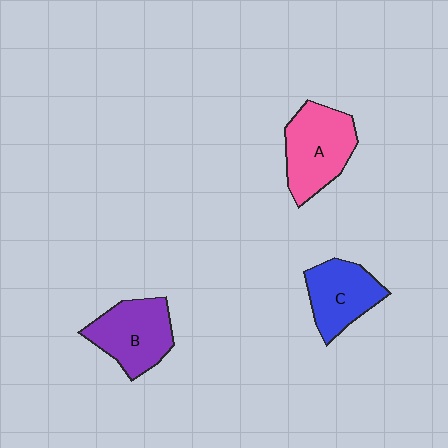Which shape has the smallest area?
Shape C (blue).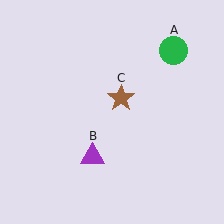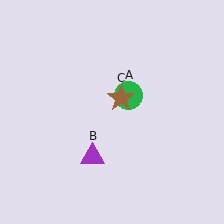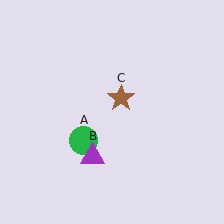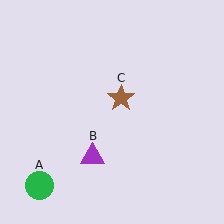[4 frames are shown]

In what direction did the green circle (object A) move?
The green circle (object A) moved down and to the left.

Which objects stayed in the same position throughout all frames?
Purple triangle (object B) and brown star (object C) remained stationary.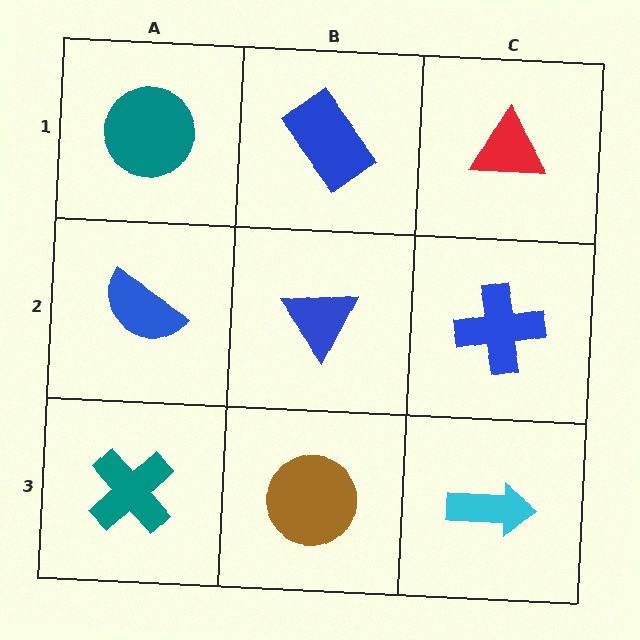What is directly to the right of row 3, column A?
A brown circle.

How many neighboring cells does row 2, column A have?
3.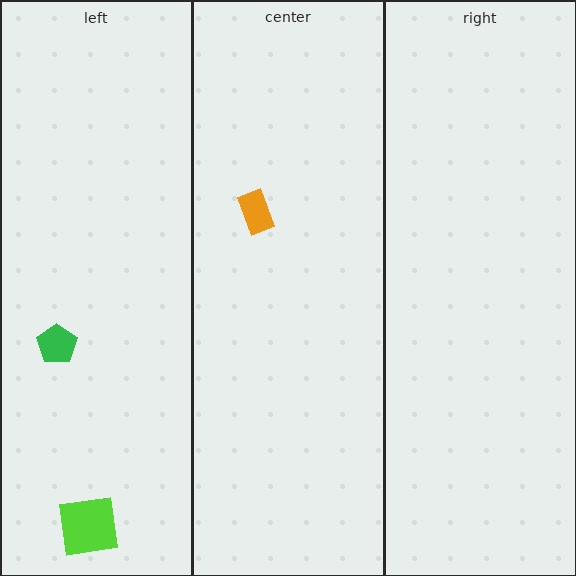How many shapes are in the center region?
1.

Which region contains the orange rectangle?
The center region.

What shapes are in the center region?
The orange rectangle.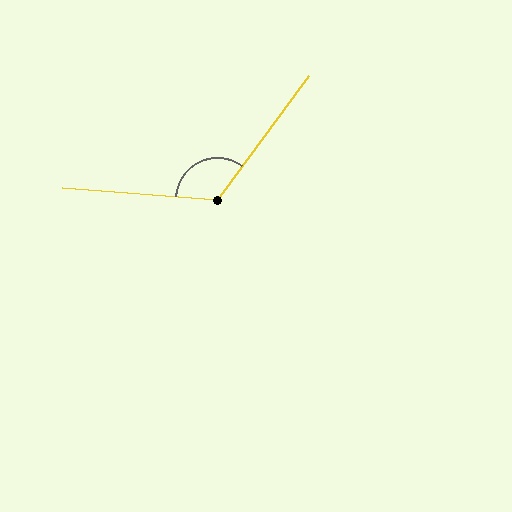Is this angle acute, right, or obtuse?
It is obtuse.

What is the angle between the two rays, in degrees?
Approximately 122 degrees.